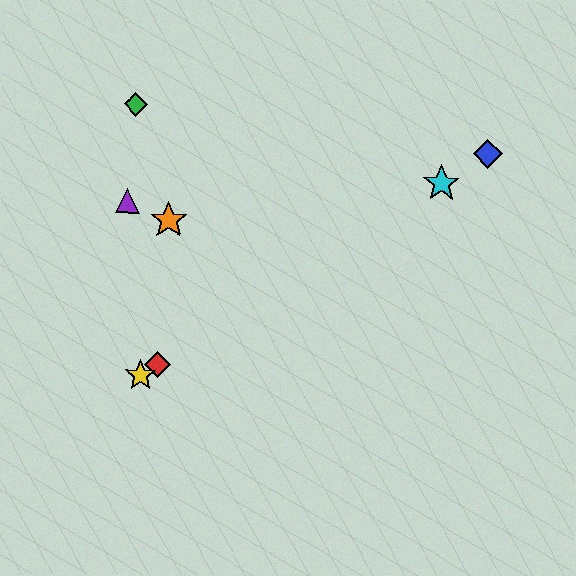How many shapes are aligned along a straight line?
4 shapes (the red diamond, the blue diamond, the yellow star, the cyan star) are aligned along a straight line.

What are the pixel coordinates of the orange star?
The orange star is at (169, 220).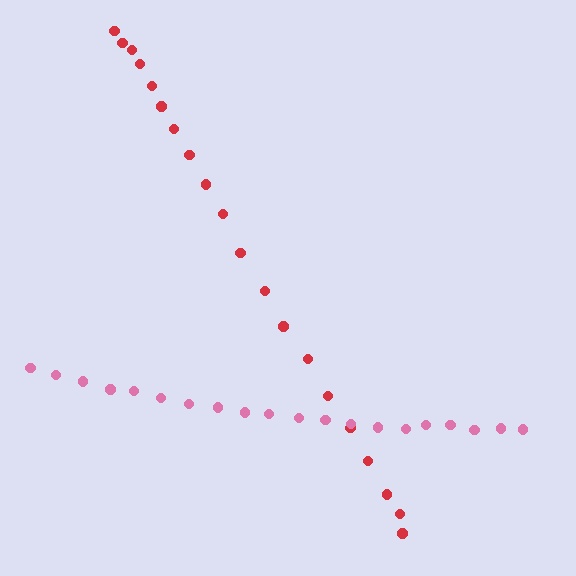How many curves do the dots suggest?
There are 2 distinct paths.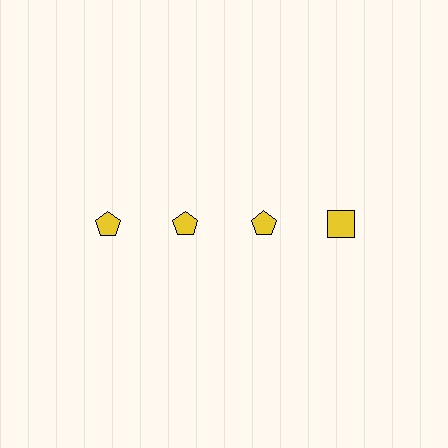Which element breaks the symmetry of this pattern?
The yellow square in the top row, second from right column breaks the symmetry. All other shapes are yellow pentagons.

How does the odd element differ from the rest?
It has a different shape: square instead of pentagon.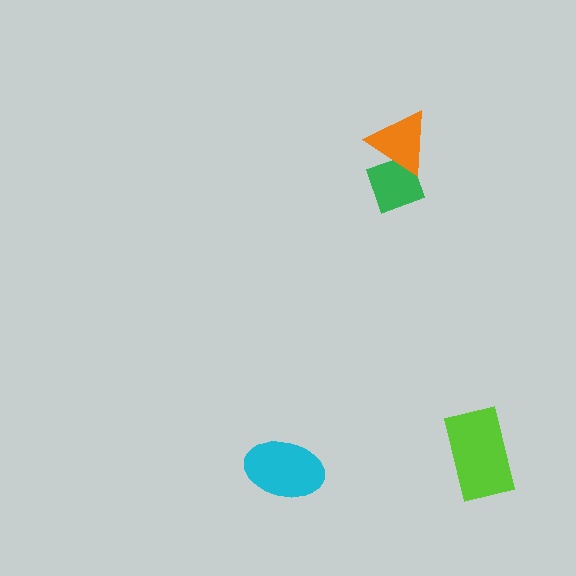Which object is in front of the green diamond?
The orange triangle is in front of the green diamond.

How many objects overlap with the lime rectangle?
0 objects overlap with the lime rectangle.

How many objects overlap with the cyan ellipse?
0 objects overlap with the cyan ellipse.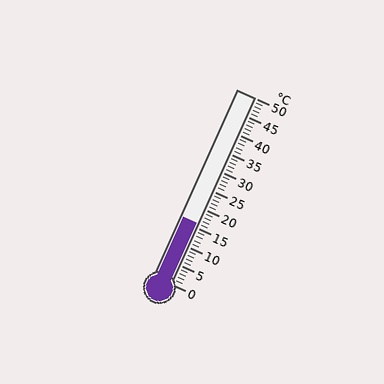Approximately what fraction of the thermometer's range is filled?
The thermometer is filled to approximately 30% of its range.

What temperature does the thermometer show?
The thermometer shows approximately 16°C.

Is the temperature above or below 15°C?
The temperature is above 15°C.